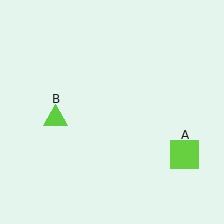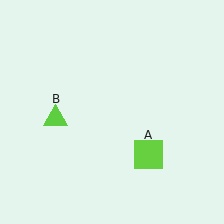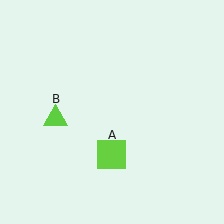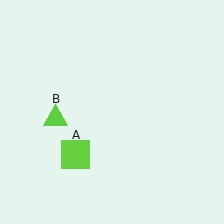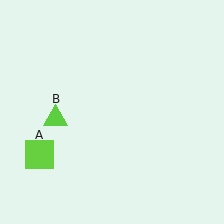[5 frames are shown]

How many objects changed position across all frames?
1 object changed position: lime square (object A).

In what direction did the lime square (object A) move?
The lime square (object A) moved left.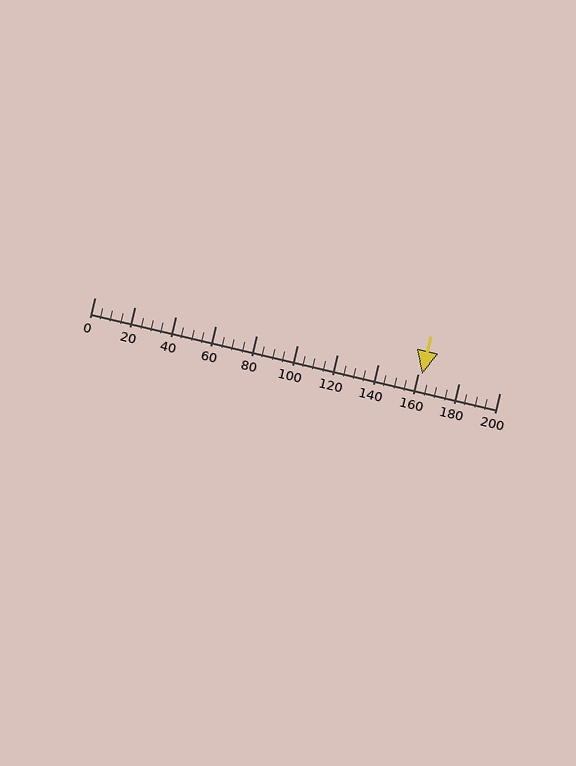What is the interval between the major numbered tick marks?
The major tick marks are spaced 20 units apart.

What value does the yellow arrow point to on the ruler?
The yellow arrow points to approximately 162.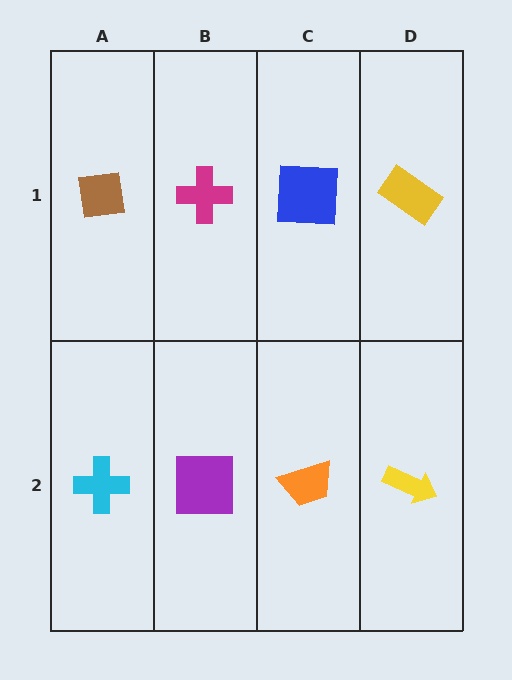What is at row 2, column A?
A cyan cross.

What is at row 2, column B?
A purple square.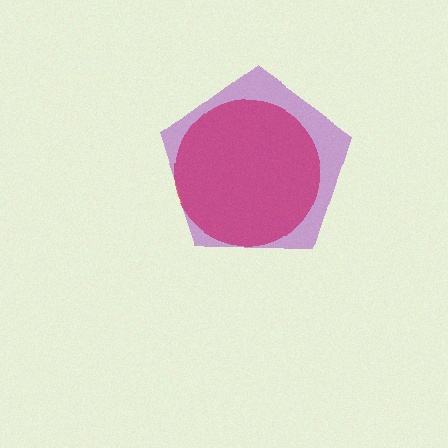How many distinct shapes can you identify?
There are 2 distinct shapes: a red circle, a purple pentagon.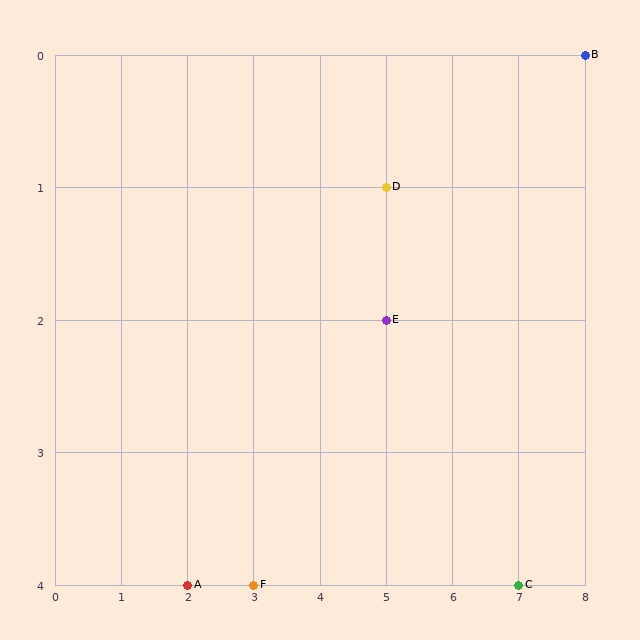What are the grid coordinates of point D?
Point D is at grid coordinates (5, 1).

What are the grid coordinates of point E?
Point E is at grid coordinates (5, 2).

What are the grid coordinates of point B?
Point B is at grid coordinates (8, 0).